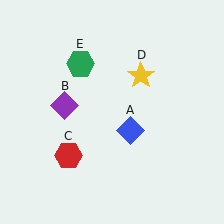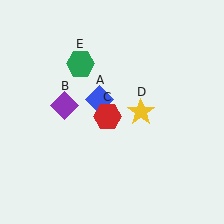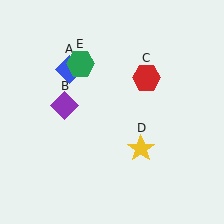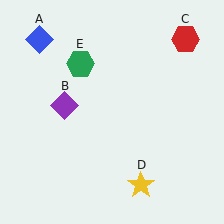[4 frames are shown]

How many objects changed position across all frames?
3 objects changed position: blue diamond (object A), red hexagon (object C), yellow star (object D).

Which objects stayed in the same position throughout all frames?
Purple diamond (object B) and green hexagon (object E) remained stationary.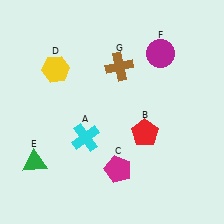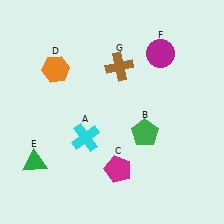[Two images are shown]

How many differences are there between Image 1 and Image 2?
There are 2 differences between the two images.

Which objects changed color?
B changed from red to green. D changed from yellow to orange.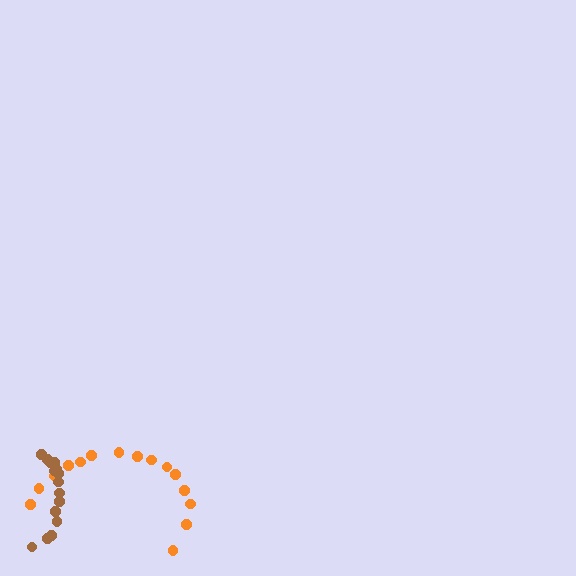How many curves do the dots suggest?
There are 2 distinct paths.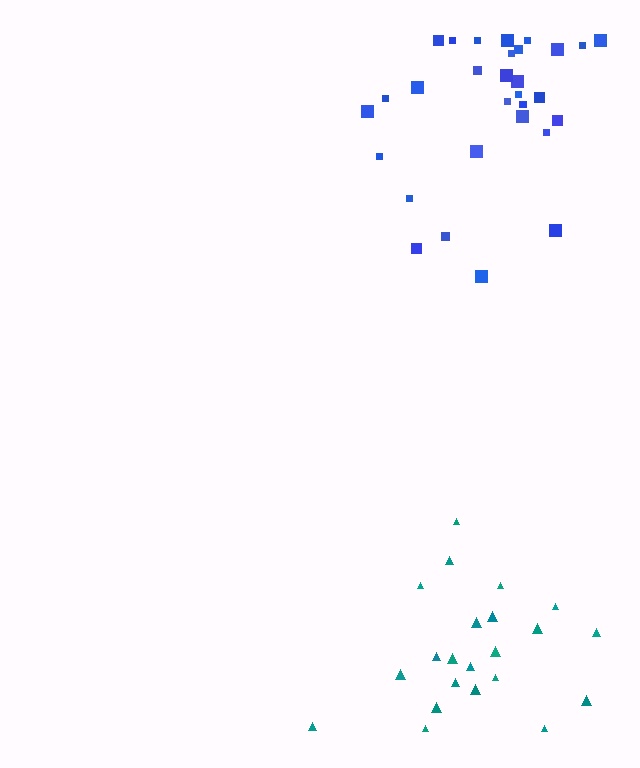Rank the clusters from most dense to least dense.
blue, teal.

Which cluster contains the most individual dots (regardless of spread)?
Blue (32).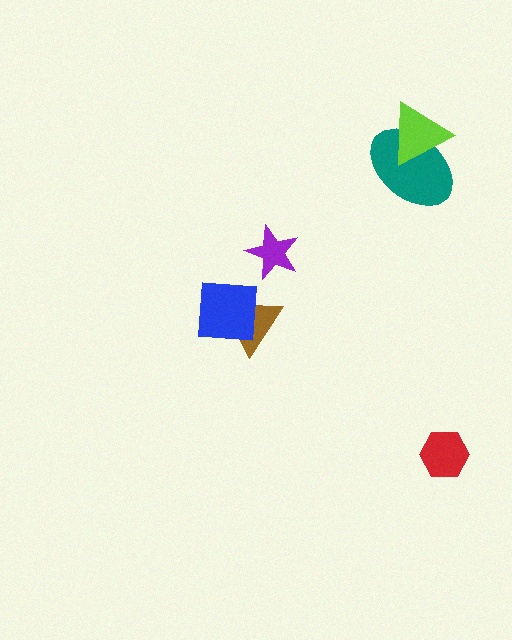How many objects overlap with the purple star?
0 objects overlap with the purple star.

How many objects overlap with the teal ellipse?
1 object overlaps with the teal ellipse.